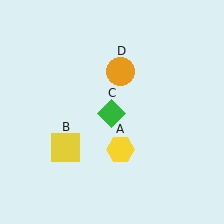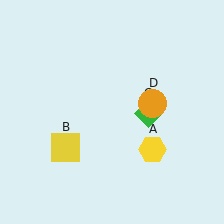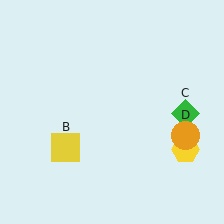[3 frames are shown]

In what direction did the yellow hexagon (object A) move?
The yellow hexagon (object A) moved right.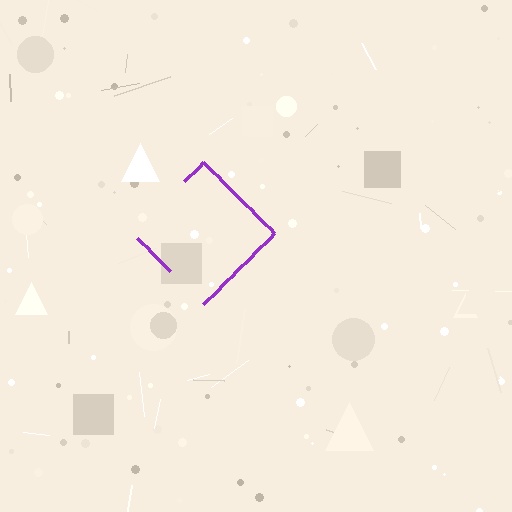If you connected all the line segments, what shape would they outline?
They would outline a diamond.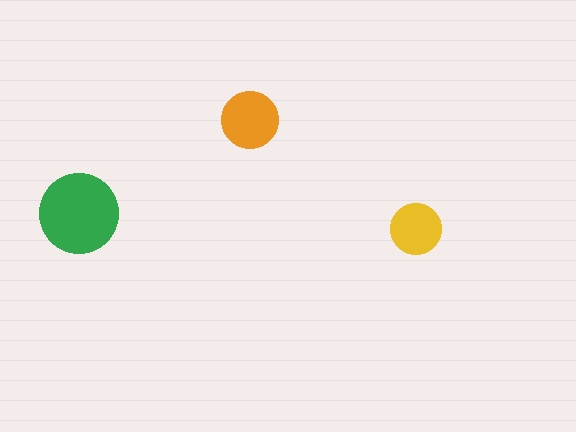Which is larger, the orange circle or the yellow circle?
The orange one.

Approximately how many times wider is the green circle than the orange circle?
About 1.5 times wider.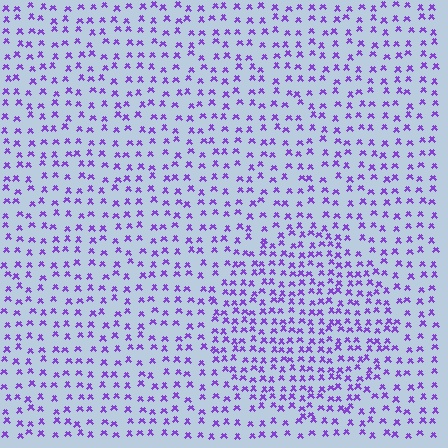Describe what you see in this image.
The image contains small purple elements arranged at two different densities. A circle-shaped region is visible where the elements are more densely packed than the surrounding area.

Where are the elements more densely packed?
The elements are more densely packed inside the circle boundary.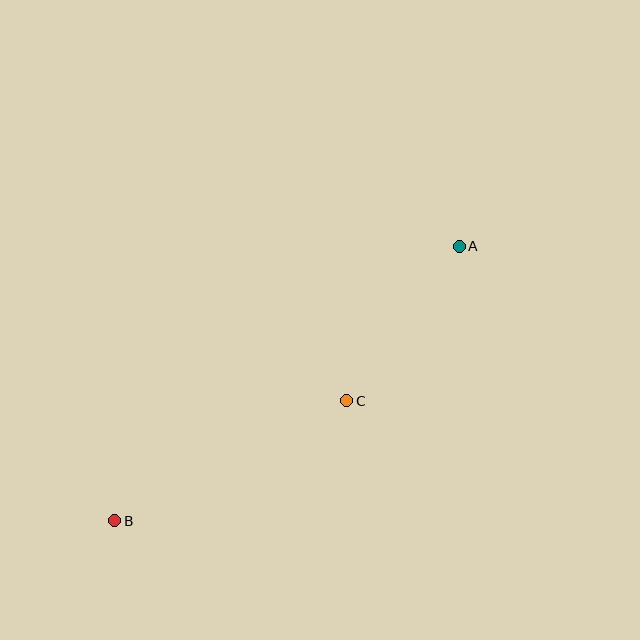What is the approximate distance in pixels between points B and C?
The distance between B and C is approximately 261 pixels.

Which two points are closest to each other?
Points A and C are closest to each other.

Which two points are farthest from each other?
Points A and B are farthest from each other.